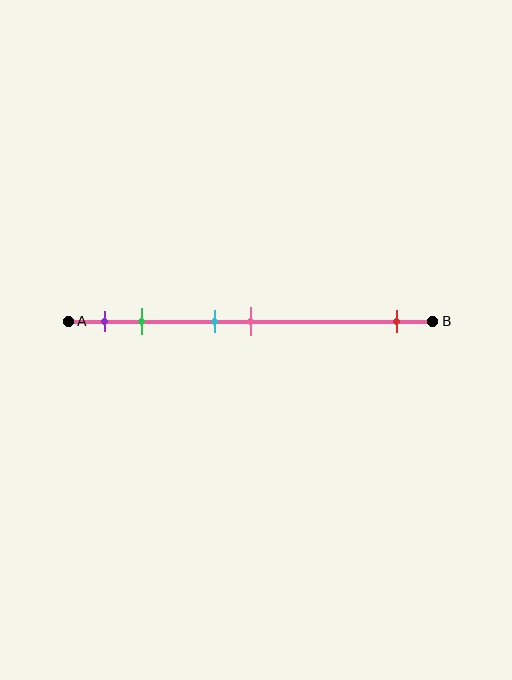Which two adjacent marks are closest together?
The cyan and pink marks are the closest adjacent pair.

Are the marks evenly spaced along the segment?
No, the marks are not evenly spaced.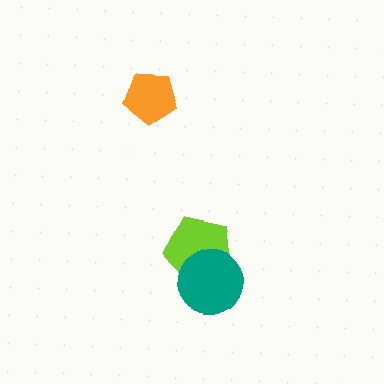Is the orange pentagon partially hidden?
No, no other shape covers it.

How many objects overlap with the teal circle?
1 object overlaps with the teal circle.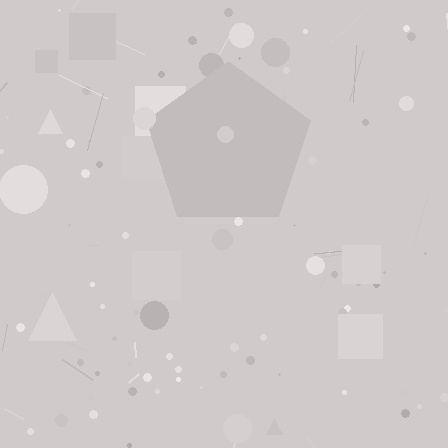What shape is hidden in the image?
A pentagon is hidden in the image.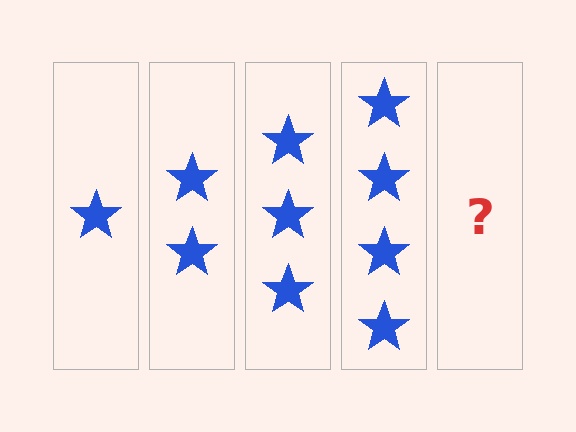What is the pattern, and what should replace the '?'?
The pattern is that each step adds one more star. The '?' should be 5 stars.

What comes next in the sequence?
The next element should be 5 stars.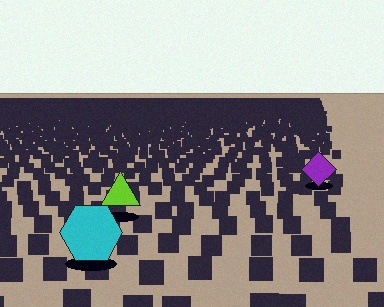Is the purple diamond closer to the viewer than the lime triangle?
No. The lime triangle is closer — you can tell from the texture gradient: the ground texture is coarser near it.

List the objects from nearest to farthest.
From nearest to farthest: the cyan hexagon, the lime triangle, the purple diamond.